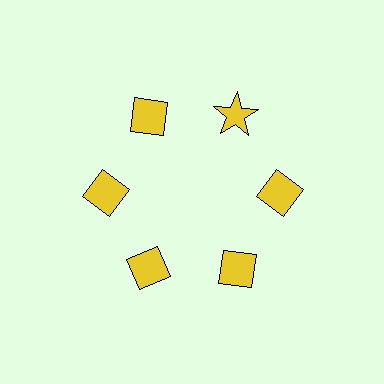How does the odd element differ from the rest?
It has a different shape: star instead of diamond.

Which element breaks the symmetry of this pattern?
The yellow star at roughly the 1 o'clock position breaks the symmetry. All other shapes are yellow diamonds.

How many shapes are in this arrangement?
There are 6 shapes arranged in a ring pattern.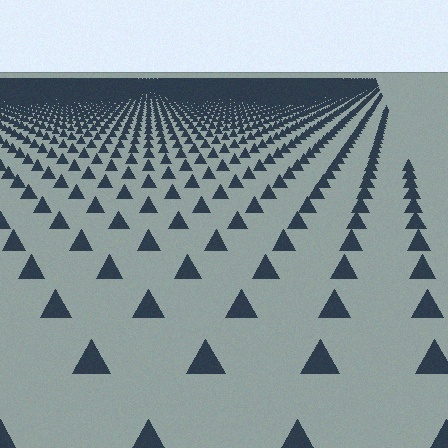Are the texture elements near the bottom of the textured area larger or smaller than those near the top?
Larger. Near the bottom, elements are closer to the viewer and appear at a bigger on-screen size.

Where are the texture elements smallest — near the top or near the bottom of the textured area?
Near the top.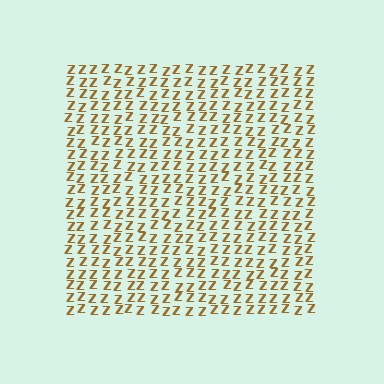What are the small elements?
The small elements are letter Z's.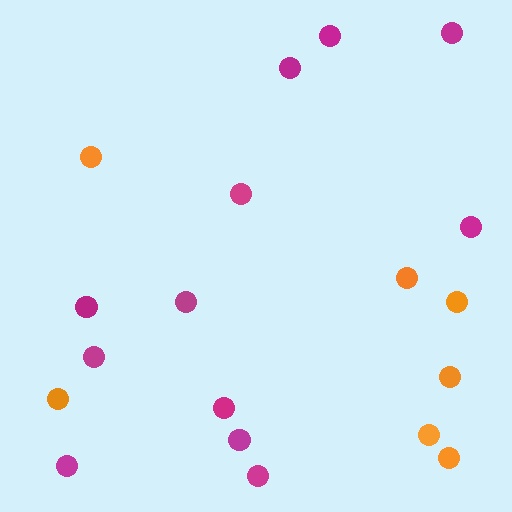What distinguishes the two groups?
There are 2 groups: one group of magenta circles (12) and one group of orange circles (7).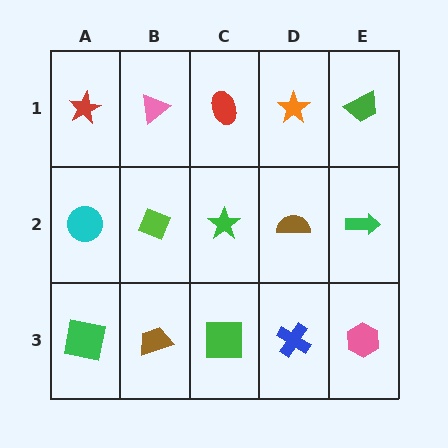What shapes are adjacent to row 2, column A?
A red star (row 1, column A), a green square (row 3, column A), a lime diamond (row 2, column B).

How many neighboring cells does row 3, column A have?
2.